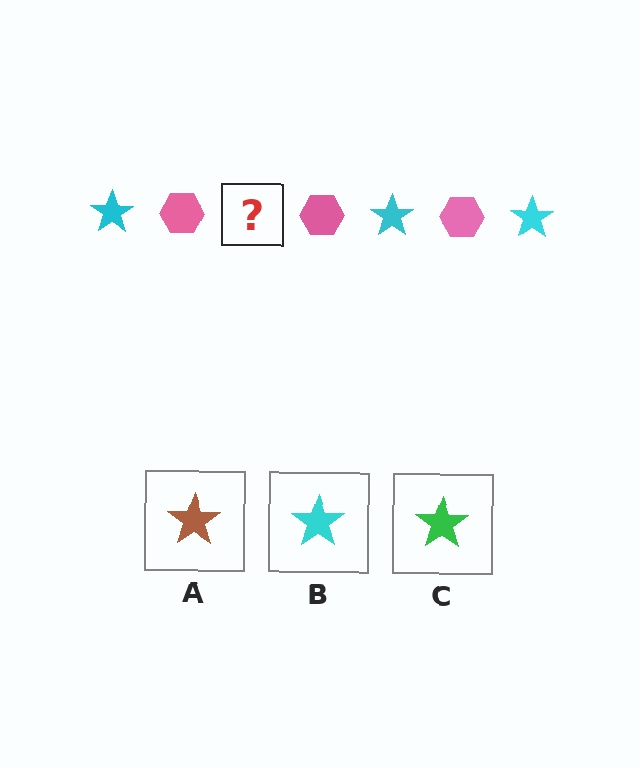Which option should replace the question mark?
Option B.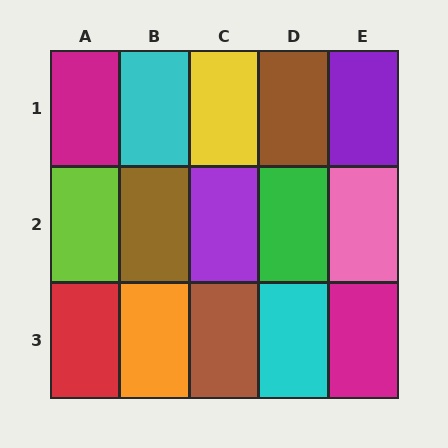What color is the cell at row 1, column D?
Brown.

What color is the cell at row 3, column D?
Cyan.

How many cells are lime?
1 cell is lime.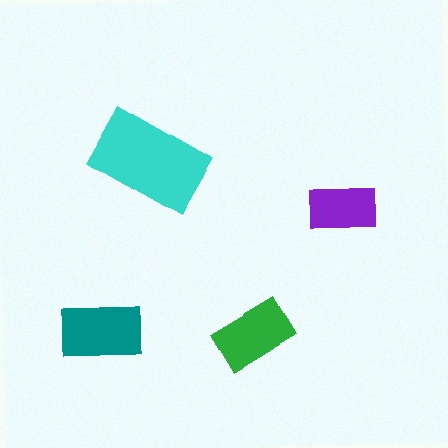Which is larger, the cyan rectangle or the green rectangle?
The cyan one.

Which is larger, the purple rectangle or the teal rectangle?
The teal one.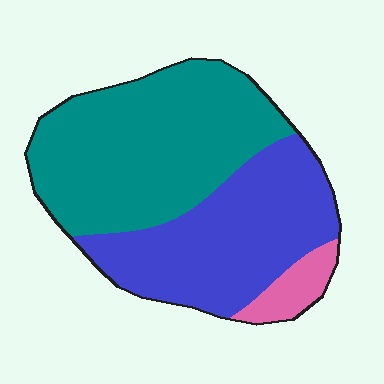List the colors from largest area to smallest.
From largest to smallest: teal, blue, pink.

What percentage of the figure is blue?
Blue covers around 40% of the figure.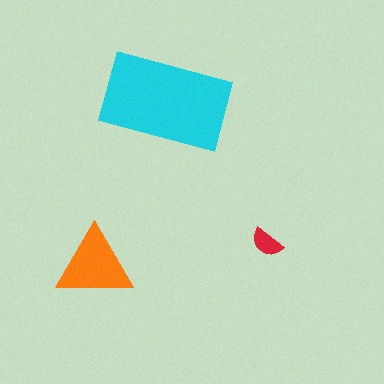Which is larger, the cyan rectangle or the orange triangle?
The cyan rectangle.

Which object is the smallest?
The red semicircle.